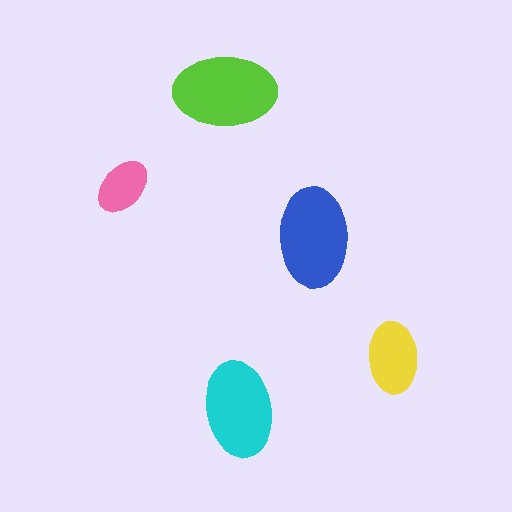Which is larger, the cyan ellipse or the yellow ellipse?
The cyan one.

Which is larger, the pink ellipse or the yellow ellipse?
The yellow one.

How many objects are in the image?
There are 5 objects in the image.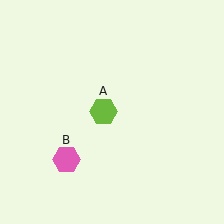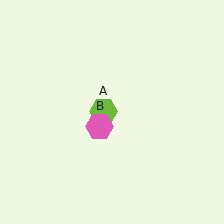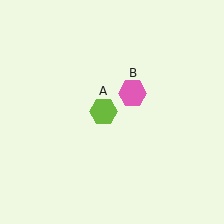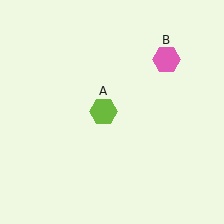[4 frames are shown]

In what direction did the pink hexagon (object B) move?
The pink hexagon (object B) moved up and to the right.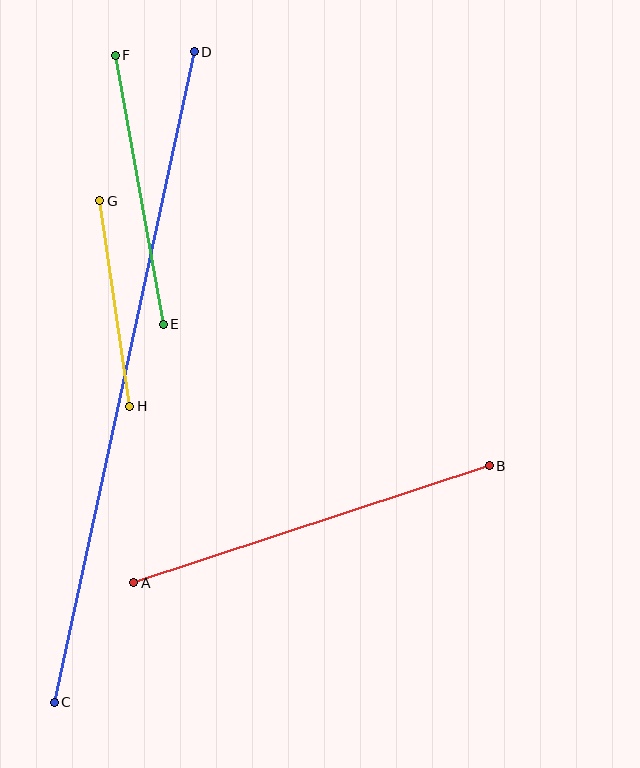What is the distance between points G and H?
The distance is approximately 207 pixels.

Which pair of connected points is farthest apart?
Points C and D are farthest apart.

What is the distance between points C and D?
The distance is approximately 665 pixels.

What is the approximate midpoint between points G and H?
The midpoint is at approximately (115, 304) pixels.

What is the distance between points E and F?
The distance is approximately 273 pixels.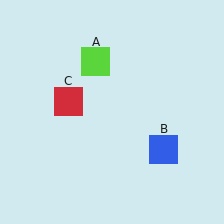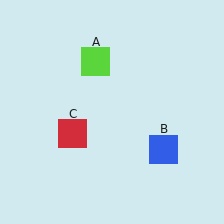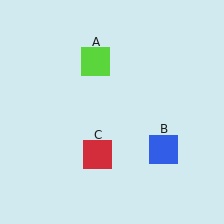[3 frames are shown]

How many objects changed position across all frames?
1 object changed position: red square (object C).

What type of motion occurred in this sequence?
The red square (object C) rotated counterclockwise around the center of the scene.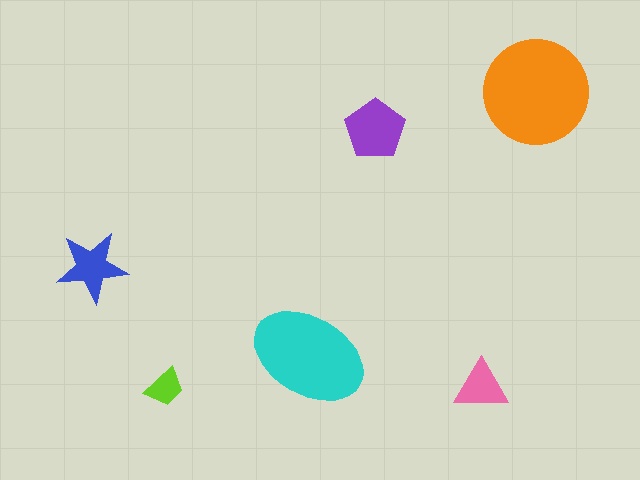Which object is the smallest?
The lime trapezoid.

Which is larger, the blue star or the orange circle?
The orange circle.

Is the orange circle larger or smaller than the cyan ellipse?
Larger.